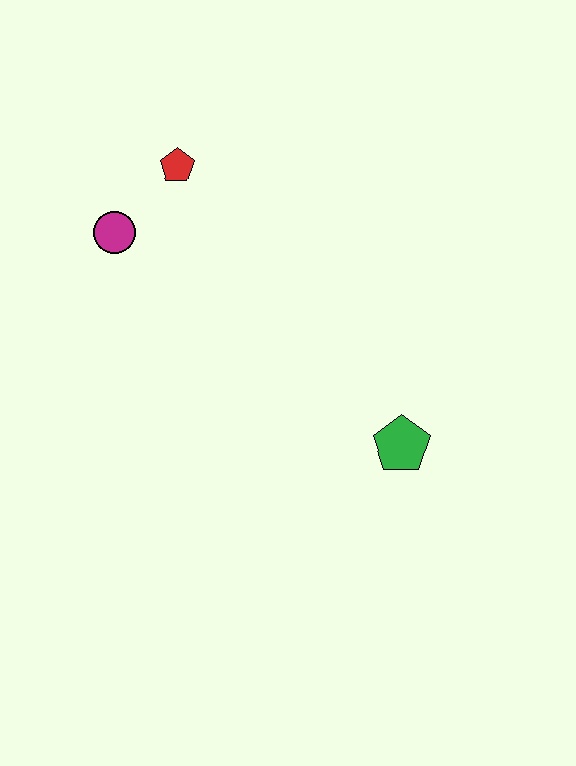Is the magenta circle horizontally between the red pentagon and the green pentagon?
No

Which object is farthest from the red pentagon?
The green pentagon is farthest from the red pentagon.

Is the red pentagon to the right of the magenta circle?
Yes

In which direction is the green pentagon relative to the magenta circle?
The green pentagon is to the right of the magenta circle.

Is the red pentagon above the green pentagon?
Yes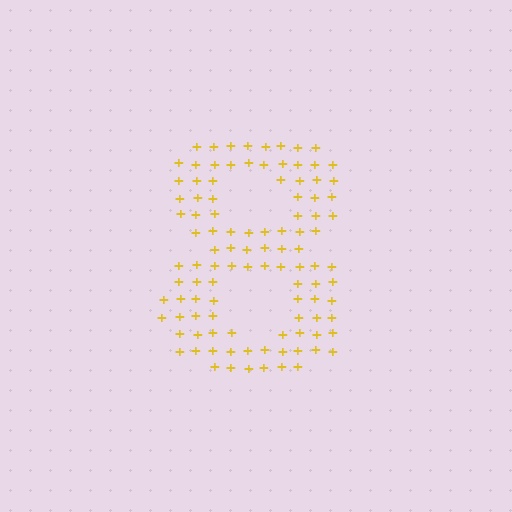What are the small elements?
The small elements are plus signs.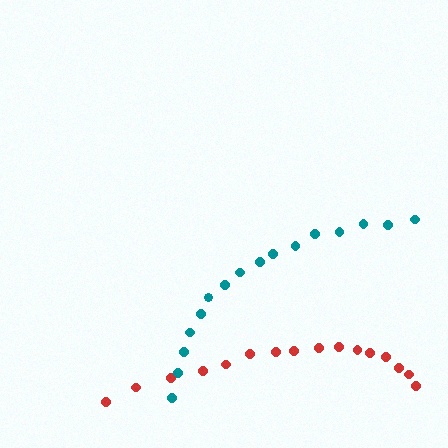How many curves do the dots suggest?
There are 2 distinct paths.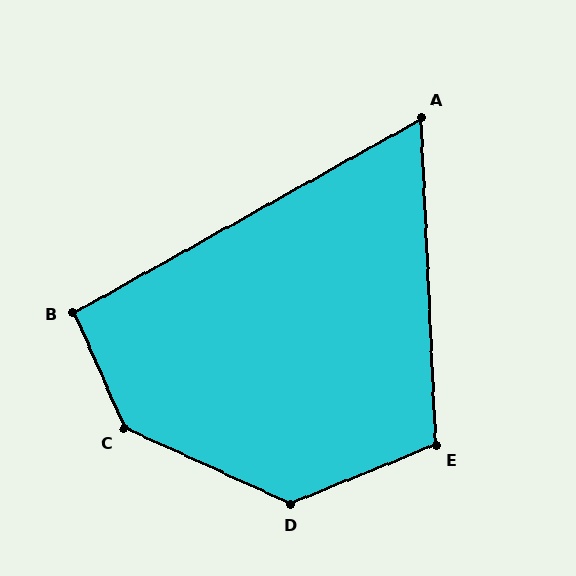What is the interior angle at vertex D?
Approximately 134 degrees (obtuse).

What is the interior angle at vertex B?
Approximately 96 degrees (obtuse).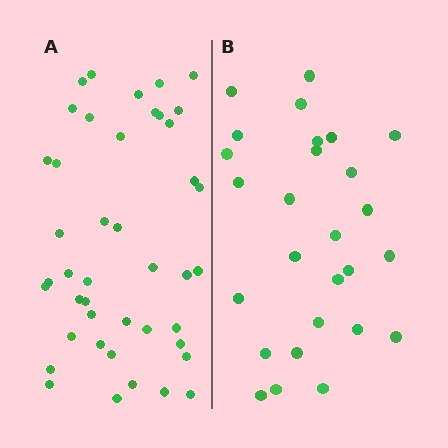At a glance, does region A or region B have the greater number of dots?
Region A (the left region) has more dots.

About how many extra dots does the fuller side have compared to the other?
Region A has approximately 15 more dots than region B.